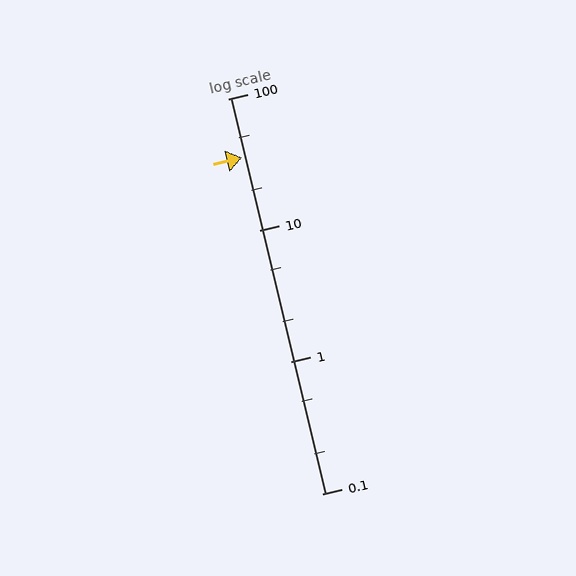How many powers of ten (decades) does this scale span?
The scale spans 3 decades, from 0.1 to 100.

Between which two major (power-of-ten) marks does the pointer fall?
The pointer is between 10 and 100.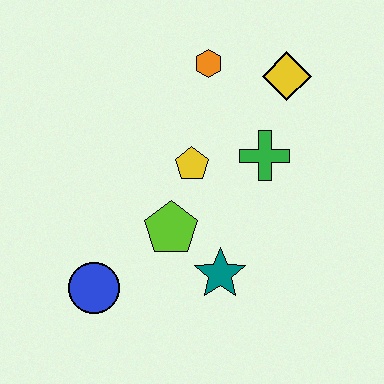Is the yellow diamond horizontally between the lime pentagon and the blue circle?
No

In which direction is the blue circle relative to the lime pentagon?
The blue circle is to the left of the lime pentagon.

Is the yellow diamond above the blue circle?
Yes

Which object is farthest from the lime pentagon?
The yellow diamond is farthest from the lime pentagon.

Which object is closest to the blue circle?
The lime pentagon is closest to the blue circle.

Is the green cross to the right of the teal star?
Yes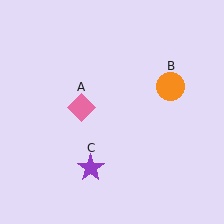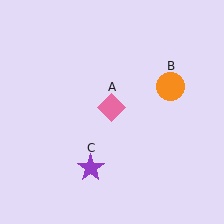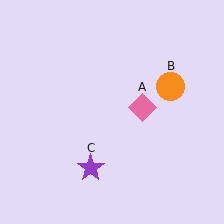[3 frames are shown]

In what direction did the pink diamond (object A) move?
The pink diamond (object A) moved right.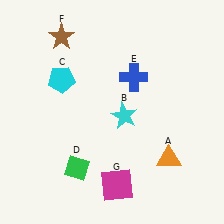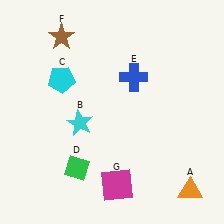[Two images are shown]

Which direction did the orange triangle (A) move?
The orange triangle (A) moved down.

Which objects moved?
The objects that moved are: the orange triangle (A), the cyan star (B).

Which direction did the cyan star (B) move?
The cyan star (B) moved left.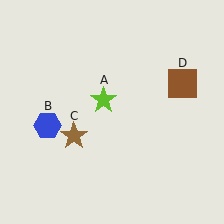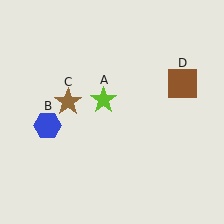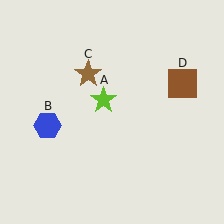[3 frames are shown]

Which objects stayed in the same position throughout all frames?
Lime star (object A) and blue hexagon (object B) and brown square (object D) remained stationary.